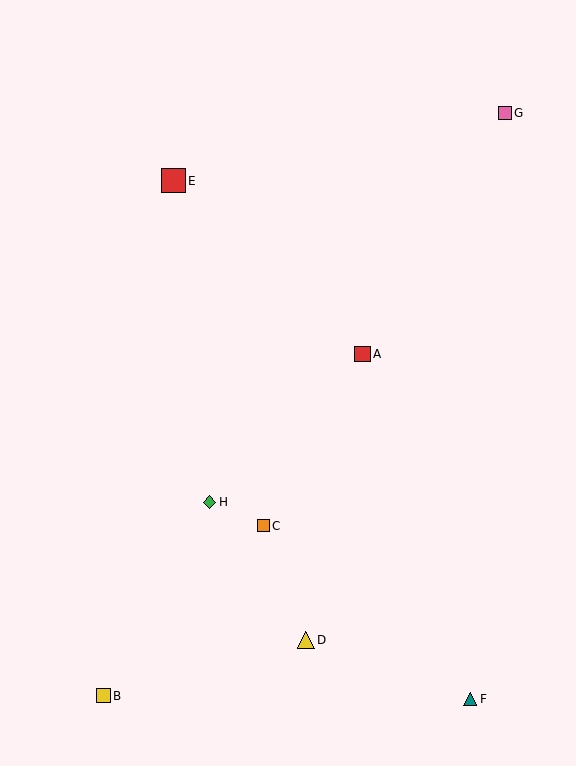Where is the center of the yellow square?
The center of the yellow square is at (103, 696).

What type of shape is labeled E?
Shape E is a red square.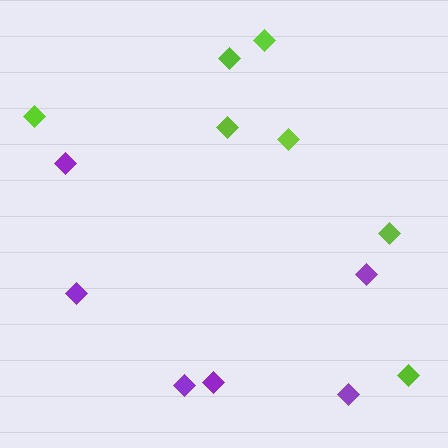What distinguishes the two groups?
There are 2 groups: one group of purple diamonds (6) and one group of lime diamonds (7).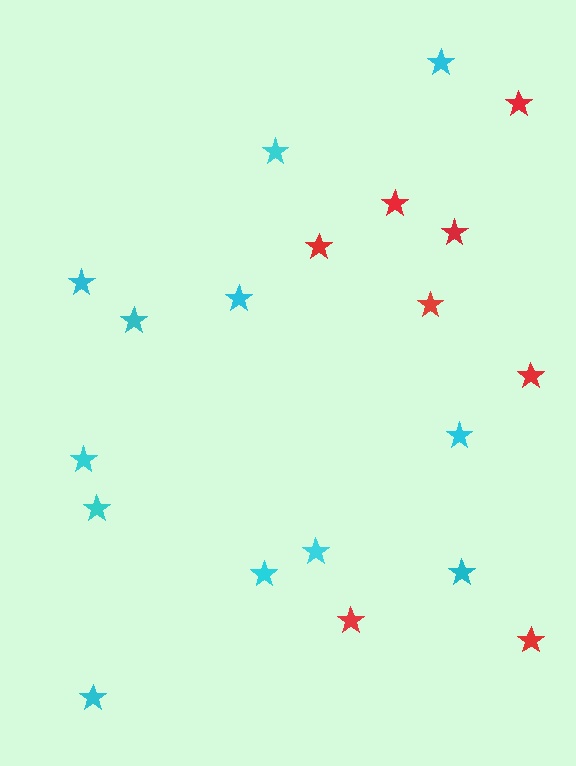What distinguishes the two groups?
There are 2 groups: one group of cyan stars (12) and one group of red stars (8).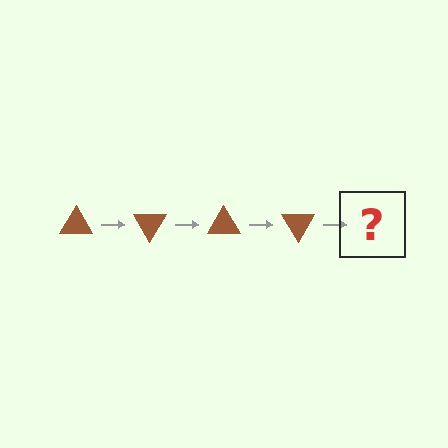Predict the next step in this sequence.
The next step is a brown triangle rotated 240 degrees.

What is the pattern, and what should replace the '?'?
The pattern is that the triangle rotates 60 degrees each step. The '?' should be a brown triangle rotated 240 degrees.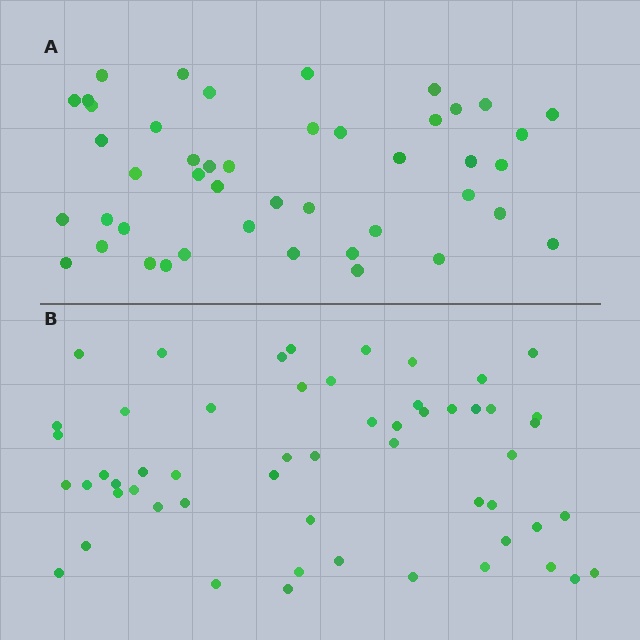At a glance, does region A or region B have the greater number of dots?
Region B (the bottom region) has more dots.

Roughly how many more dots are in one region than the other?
Region B has roughly 10 or so more dots than region A.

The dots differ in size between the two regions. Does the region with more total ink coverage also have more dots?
No. Region A has more total ink coverage because its dots are larger, but region B actually contains more individual dots. Total area can be misleading — the number of items is what matters here.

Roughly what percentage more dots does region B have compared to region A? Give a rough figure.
About 20% more.